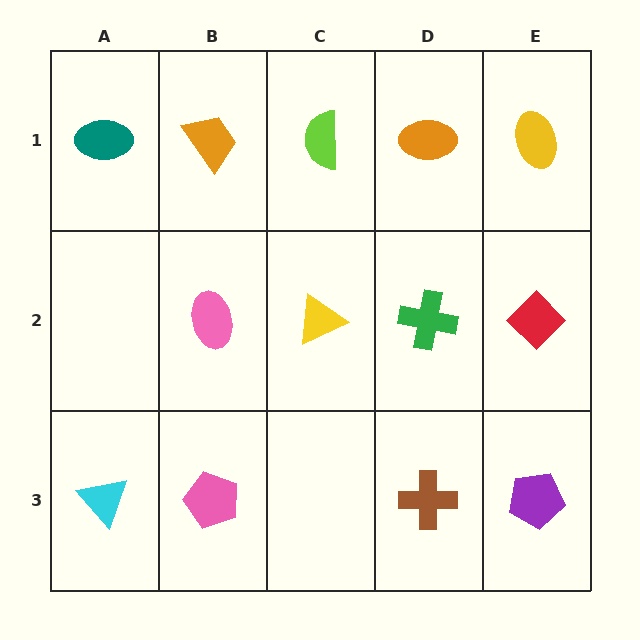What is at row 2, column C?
A yellow triangle.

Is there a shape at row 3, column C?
No, that cell is empty.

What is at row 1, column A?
A teal ellipse.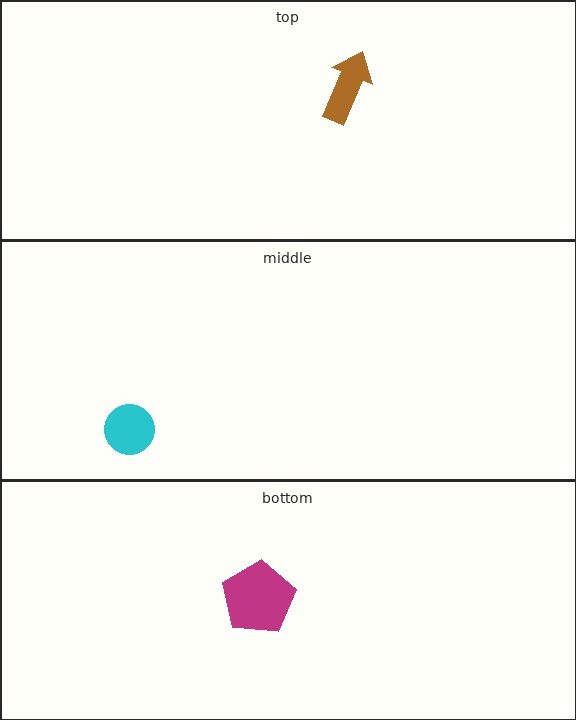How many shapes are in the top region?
1.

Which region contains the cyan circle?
The middle region.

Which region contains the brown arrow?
The top region.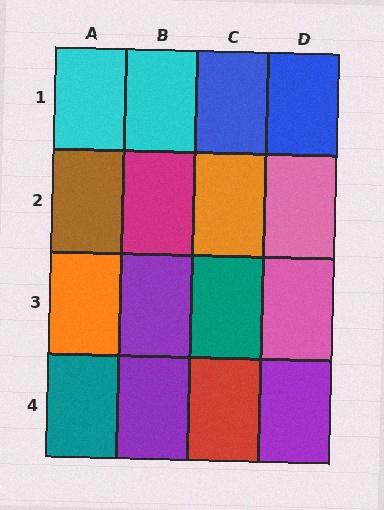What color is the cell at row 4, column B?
Purple.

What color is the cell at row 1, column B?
Cyan.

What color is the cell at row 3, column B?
Purple.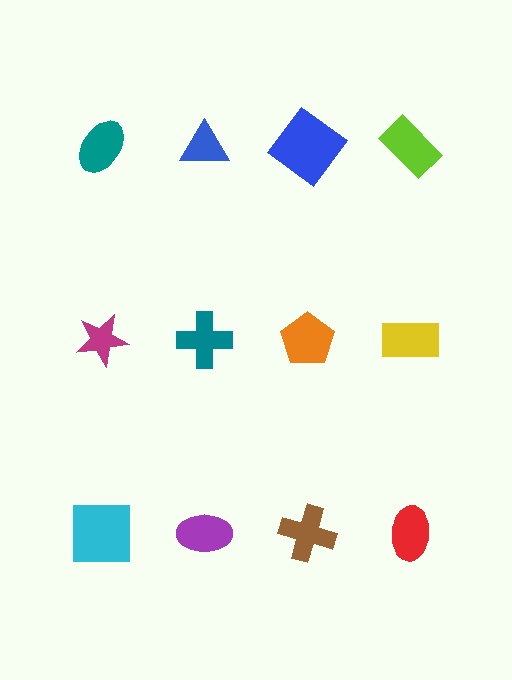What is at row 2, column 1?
A magenta star.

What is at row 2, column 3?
An orange pentagon.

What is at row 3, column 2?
A purple ellipse.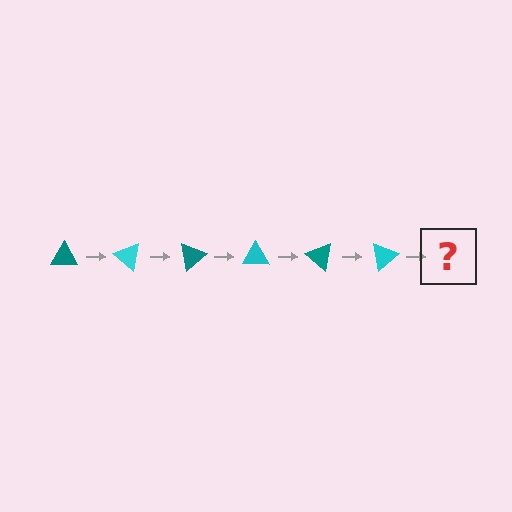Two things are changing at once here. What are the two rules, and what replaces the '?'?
The two rules are that it rotates 40 degrees each step and the color cycles through teal and cyan. The '?' should be a teal triangle, rotated 240 degrees from the start.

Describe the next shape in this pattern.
It should be a teal triangle, rotated 240 degrees from the start.